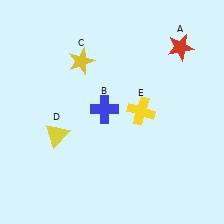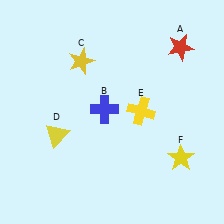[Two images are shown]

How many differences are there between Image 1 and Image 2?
There is 1 difference between the two images.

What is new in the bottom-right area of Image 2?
A yellow star (F) was added in the bottom-right area of Image 2.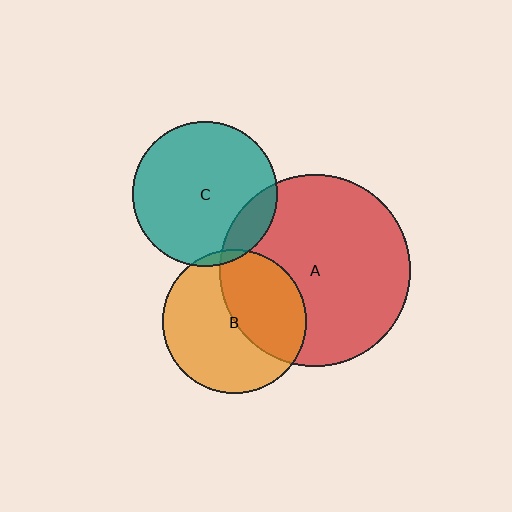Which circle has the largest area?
Circle A (red).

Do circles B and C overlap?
Yes.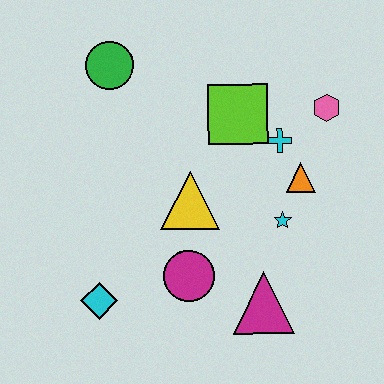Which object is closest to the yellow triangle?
The magenta circle is closest to the yellow triangle.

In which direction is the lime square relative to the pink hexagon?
The lime square is to the left of the pink hexagon.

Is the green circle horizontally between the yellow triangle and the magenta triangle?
No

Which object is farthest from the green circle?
The magenta triangle is farthest from the green circle.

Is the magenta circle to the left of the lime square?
Yes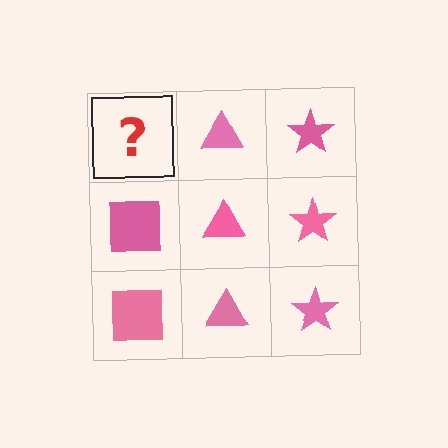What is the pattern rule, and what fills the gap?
The rule is that each column has a consistent shape. The gap should be filled with a pink square.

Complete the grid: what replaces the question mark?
The question mark should be replaced with a pink square.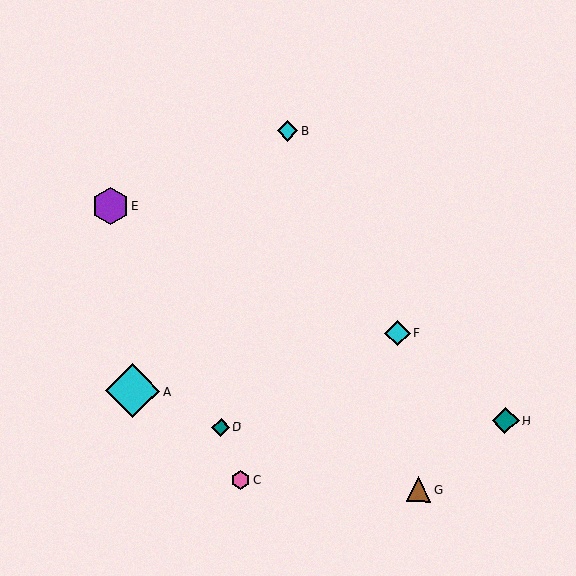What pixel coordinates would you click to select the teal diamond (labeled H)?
Click at (505, 420) to select the teal diamond H.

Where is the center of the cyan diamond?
The center of the cyan diamond is at (132, 391).